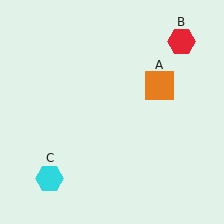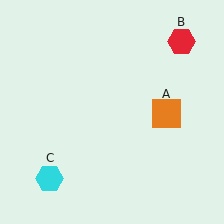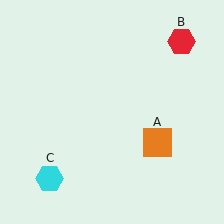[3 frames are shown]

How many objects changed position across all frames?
1 object changed position: orange square (object A).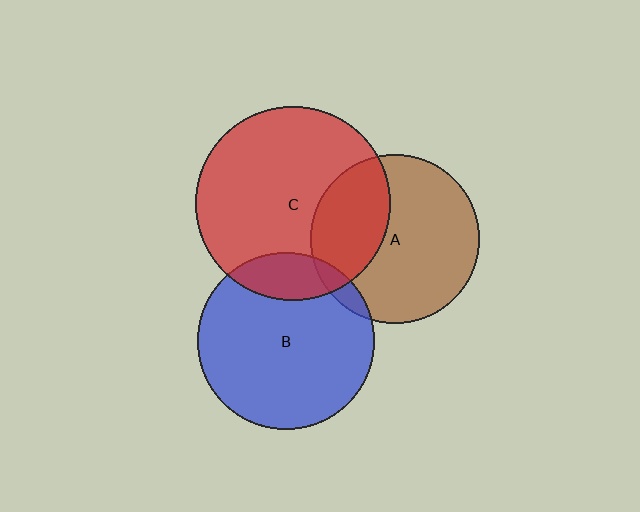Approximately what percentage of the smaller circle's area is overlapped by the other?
Approximately 35%.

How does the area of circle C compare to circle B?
Approximately 1.2 times.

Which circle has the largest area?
Circle C (red).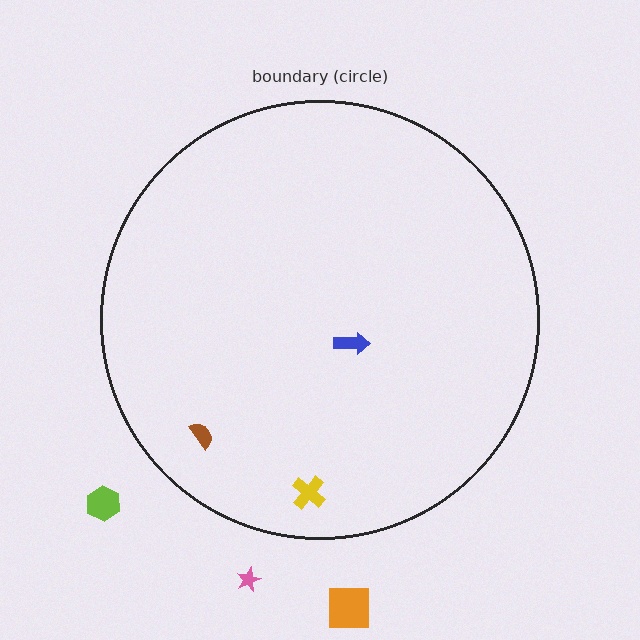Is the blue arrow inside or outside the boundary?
Inside.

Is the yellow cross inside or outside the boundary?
Inside.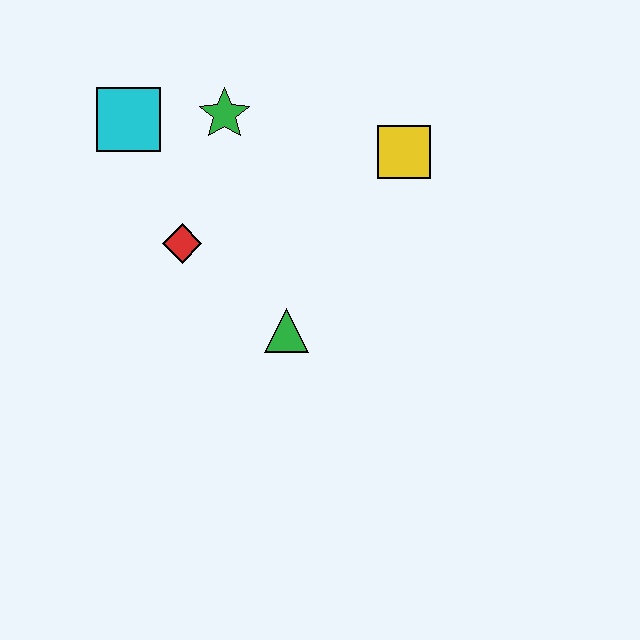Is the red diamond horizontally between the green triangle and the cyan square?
Yes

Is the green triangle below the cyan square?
Yes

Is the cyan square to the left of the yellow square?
Yes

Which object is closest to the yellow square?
The green star is closest to the yellow square.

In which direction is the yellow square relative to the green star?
The yellow square is to the right of the green star.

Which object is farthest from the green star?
The green triangle is farthest from the green star.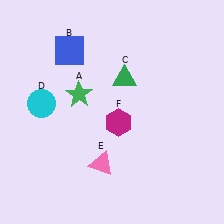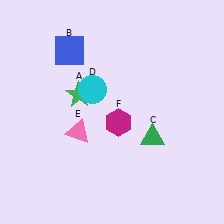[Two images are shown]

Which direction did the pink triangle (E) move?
The pink triangle (E) moved up.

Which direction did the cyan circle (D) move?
The cyan circle (D) moved right.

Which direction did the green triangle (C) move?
The green triangle (C) moved down.